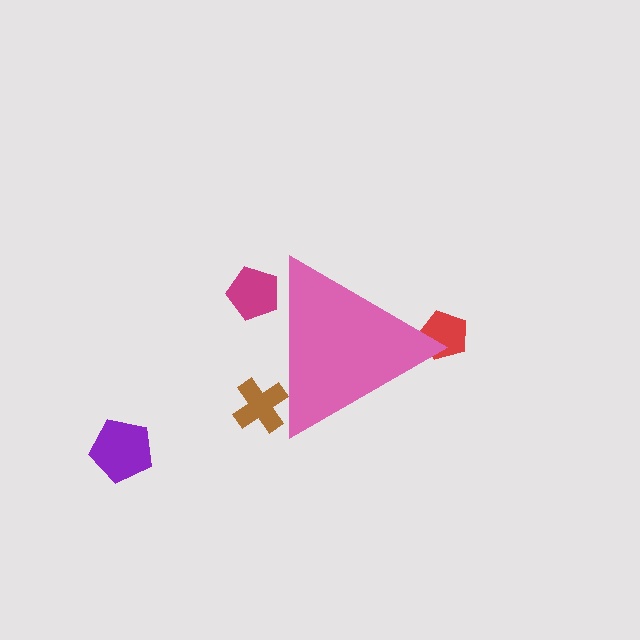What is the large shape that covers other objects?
A pink triangle.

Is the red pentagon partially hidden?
Yes, the red pentagon is partially hidden behind the pink triangle.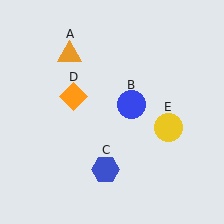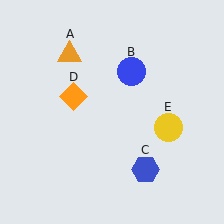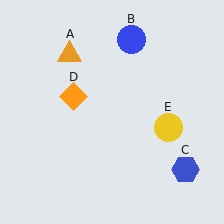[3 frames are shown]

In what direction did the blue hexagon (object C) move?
The blue hexagon (object C) moved right.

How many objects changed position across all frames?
2 objects changed position: blue circle (object B), blue hexagon (object C).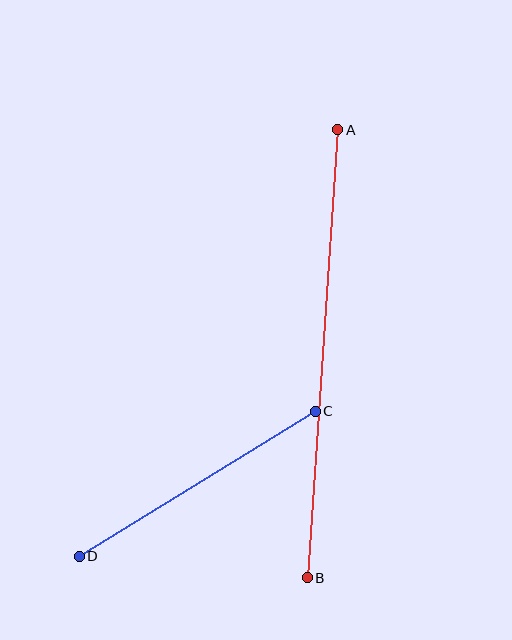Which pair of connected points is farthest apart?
Points A and B are farthest apart.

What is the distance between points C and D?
The distance is approximately 277 pixels.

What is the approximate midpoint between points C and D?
The midpoint is at approximately (197, 484) pixels.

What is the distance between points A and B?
The distance is approximately 449 pixels.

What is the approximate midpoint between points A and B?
The midpoint is at approximately (322, 354) pixels.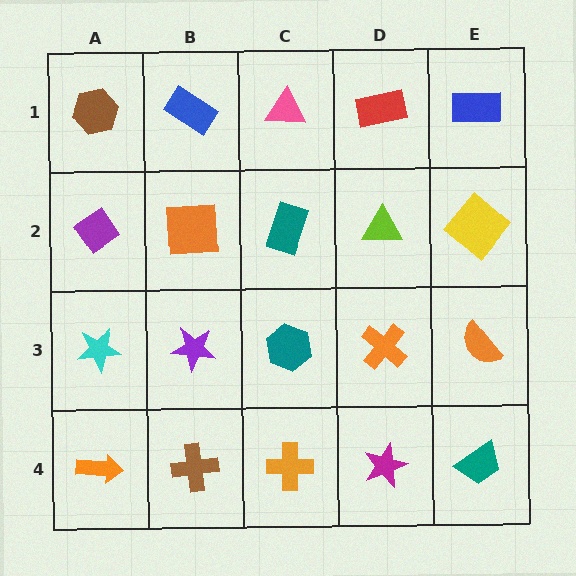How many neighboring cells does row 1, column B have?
3.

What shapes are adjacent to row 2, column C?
A pink triangle (row 1, column C), a teal hexagon (row 3, column C), an orange square (row 2, column B), a lime triangle (row 2, column D).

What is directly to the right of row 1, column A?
A blue rectangle.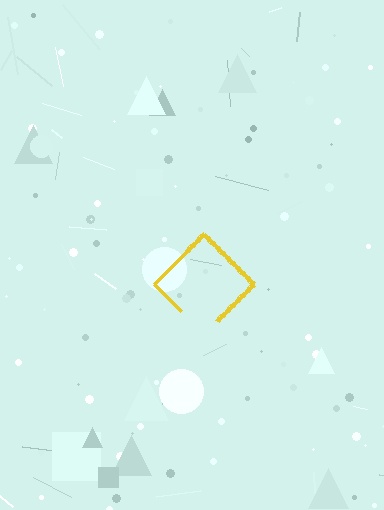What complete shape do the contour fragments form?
The contour fragments form a diamond.